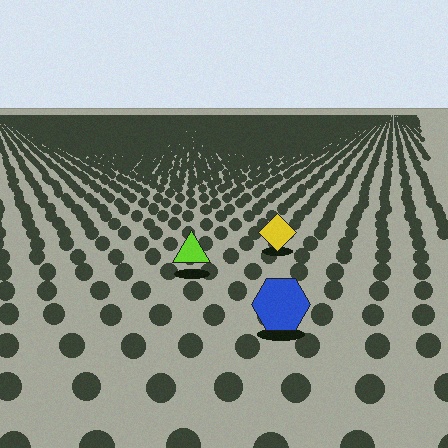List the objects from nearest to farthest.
From nearest to farthest: the blue hexagon, the lime triangle, the yellow diamond.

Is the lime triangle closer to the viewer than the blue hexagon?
No. The blue hexagon is closer — you can tell from the texture gradient: the ground texture is coarser near it.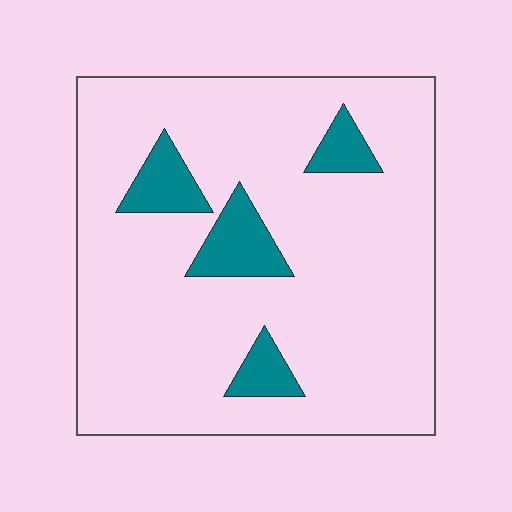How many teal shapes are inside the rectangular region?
4.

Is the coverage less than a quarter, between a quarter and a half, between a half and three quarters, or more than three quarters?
Less than a quarter.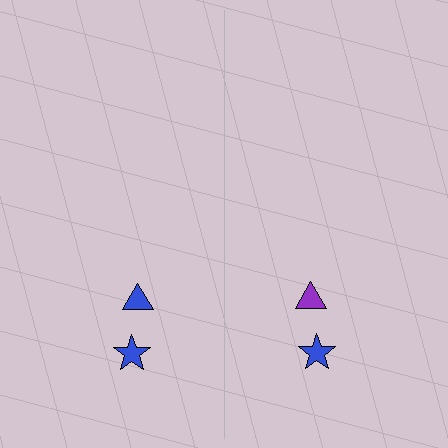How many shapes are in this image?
There are 4 shapes in this image.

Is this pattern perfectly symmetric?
No, the pattern is not perfectly symmetric. The purple triangle on the right side breaks the symmetry — its mirror counterpart is blue.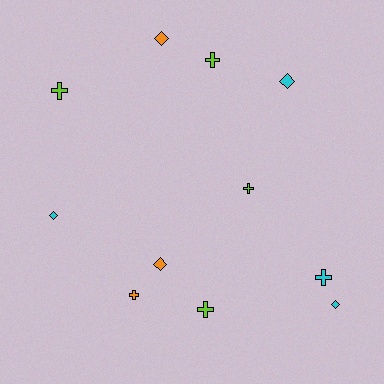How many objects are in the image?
There are 11 objects.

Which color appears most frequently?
Cyan, with 4 objects.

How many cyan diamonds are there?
There are 3 cyan diamonds.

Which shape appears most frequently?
Cross, with 6 objects.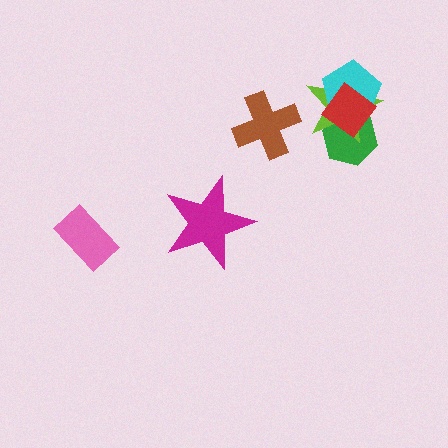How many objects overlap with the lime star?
3 objects overlap with the lime star.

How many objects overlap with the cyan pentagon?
3 objects overlap with the cyan pentagon.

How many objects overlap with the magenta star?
0 objects overlap with the magenta star.